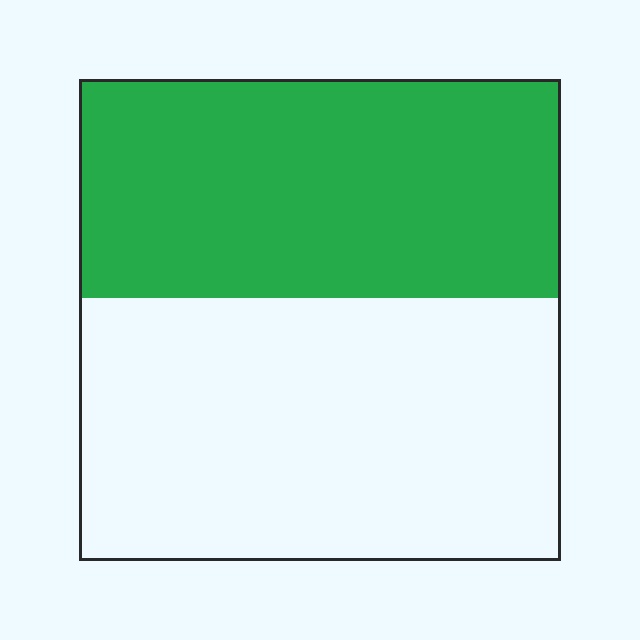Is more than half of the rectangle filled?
No.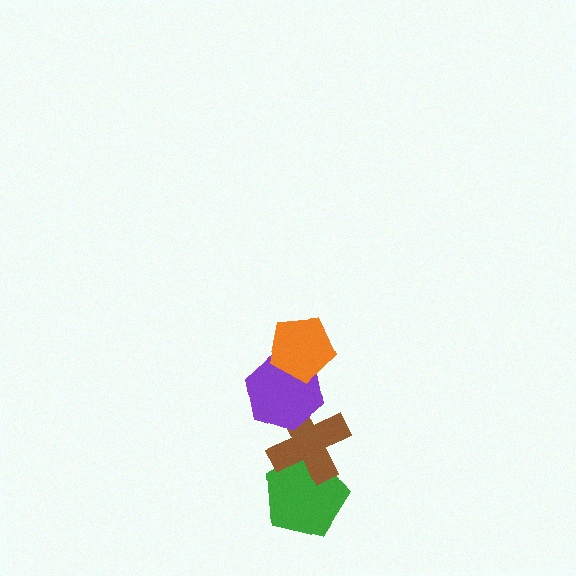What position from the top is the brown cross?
The brown cross is 3rd from the top.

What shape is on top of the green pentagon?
The brown cross is on top of the green pentagon.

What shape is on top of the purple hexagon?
The orange pentagon is on top of the purple hexagon.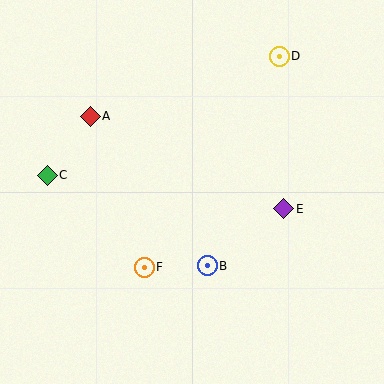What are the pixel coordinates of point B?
Point B is at (207, 266).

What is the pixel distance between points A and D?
The distance between A and D is 199 pixels.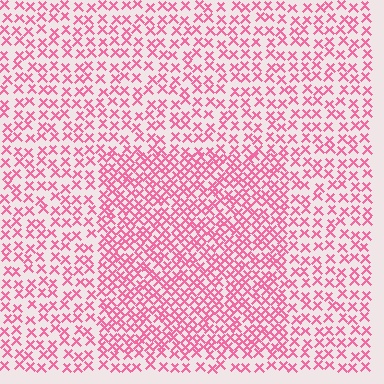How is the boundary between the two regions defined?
The boundary is defined by a change in element density (approximately 1.8x ratio). All elements are the same color, size, and shape.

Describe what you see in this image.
The image contains small pink elements arranged at two different densities. A rectangle-shaped region is visible where the elements are more densely packed than the surrounding area.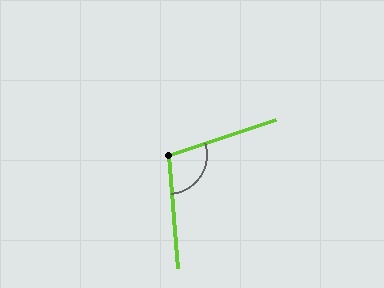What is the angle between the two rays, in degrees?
Approximately 103 degrees.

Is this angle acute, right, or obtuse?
It is obtuse.